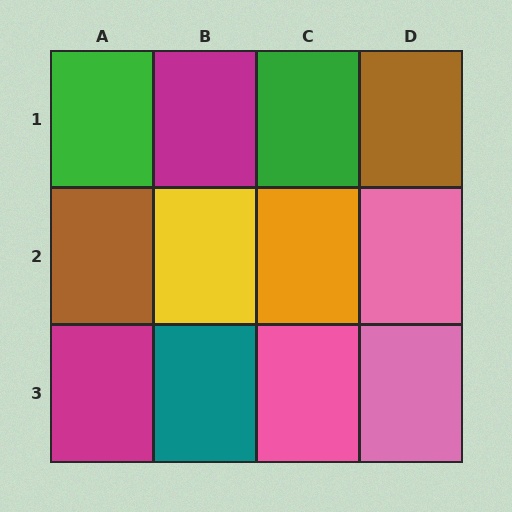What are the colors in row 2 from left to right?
Brown, yellow, orange, pink.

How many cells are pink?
3 cells are pink.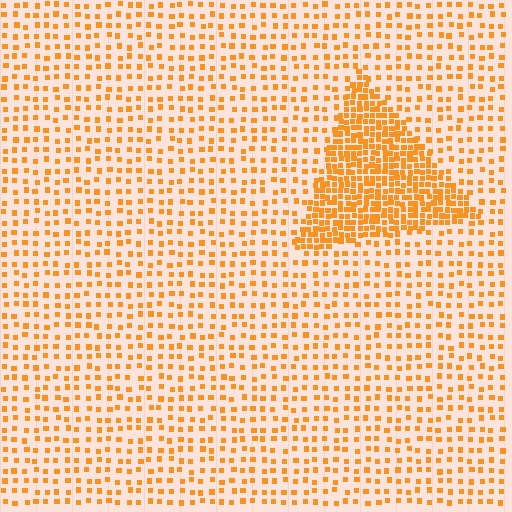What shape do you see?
I see a triangle.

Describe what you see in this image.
The image contains small orange elements arranged at two different densities. A triangle-shaped region is visible where the elements are more densely packed than the surrounding area.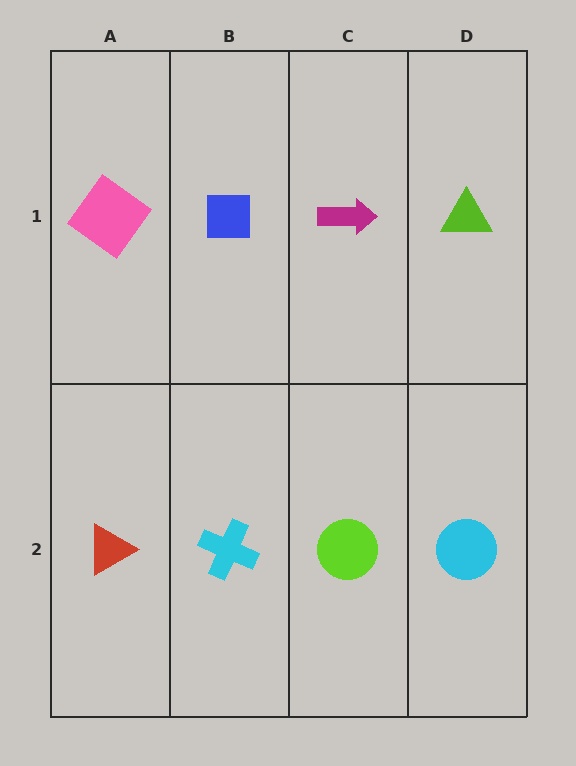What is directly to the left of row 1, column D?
A magenta arrow.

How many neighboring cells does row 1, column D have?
2.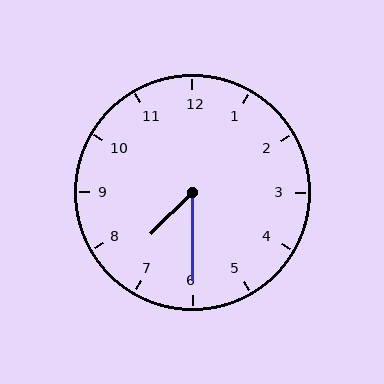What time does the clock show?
7:30.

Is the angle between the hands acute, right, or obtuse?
It is acute.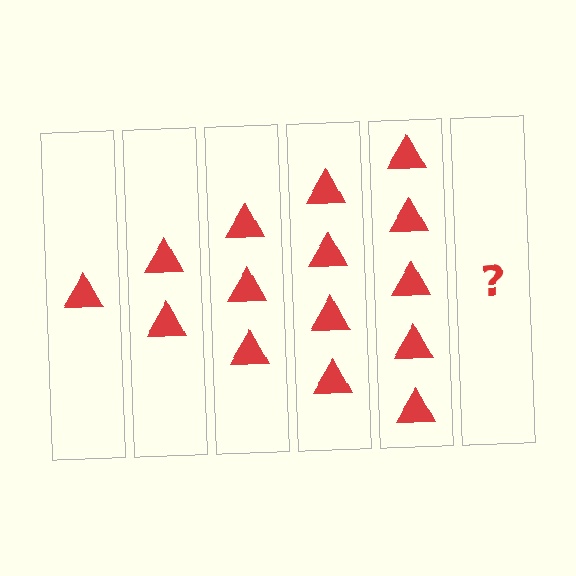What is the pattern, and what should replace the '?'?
The pattern is that each step adds one more triangle. The '?' should be 6 triangles.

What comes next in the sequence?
The next element should be 6 triangles.